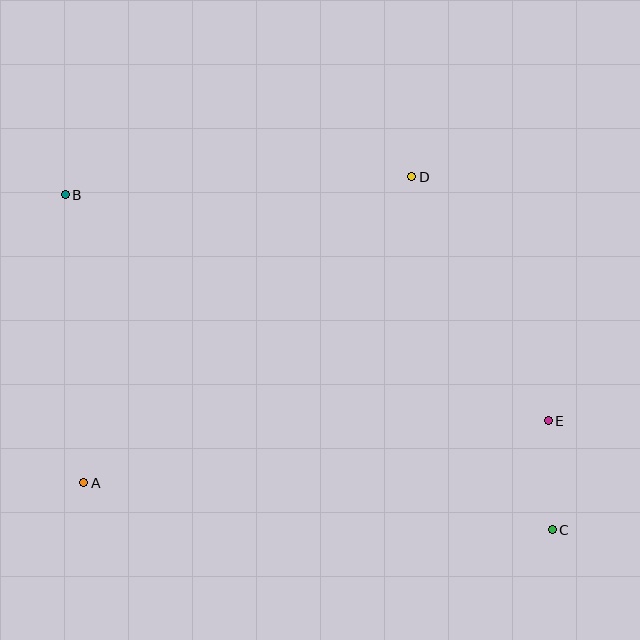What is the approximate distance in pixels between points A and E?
The distance between A and E is approximately 468 pixels.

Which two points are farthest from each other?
Points B and C are farthest from each other.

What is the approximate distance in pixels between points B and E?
The distance between B and E is approximately 533 pixels.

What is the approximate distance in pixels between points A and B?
The distance between A and B is approximately 289 pixels.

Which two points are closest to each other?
Points C and E are closest to each other.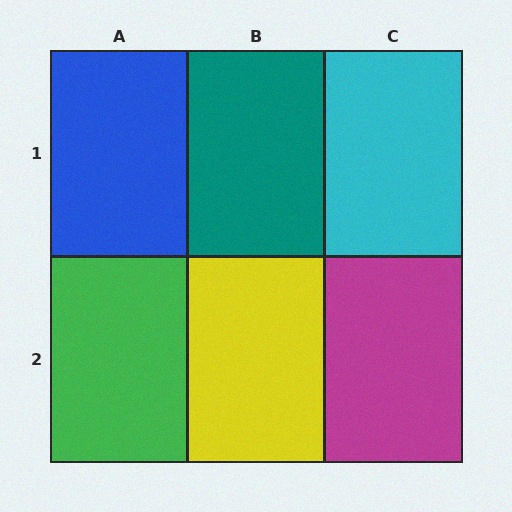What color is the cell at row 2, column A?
Green.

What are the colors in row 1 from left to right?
Blue, teal, cyan.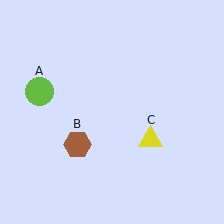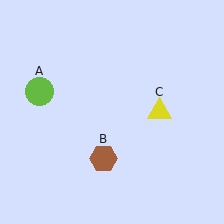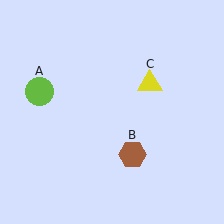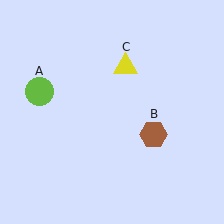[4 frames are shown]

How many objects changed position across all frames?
2 objects changed position: brown hexagon (object B), yellow triangle (object C).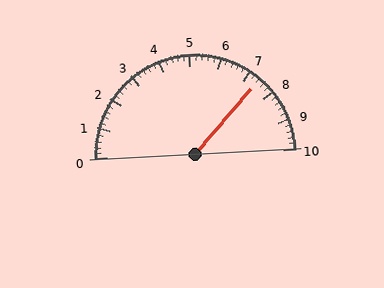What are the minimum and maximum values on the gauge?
The gauge ranges from 0 to 10.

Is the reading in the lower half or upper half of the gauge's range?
The reading is in the upper half of the range (0 to 10).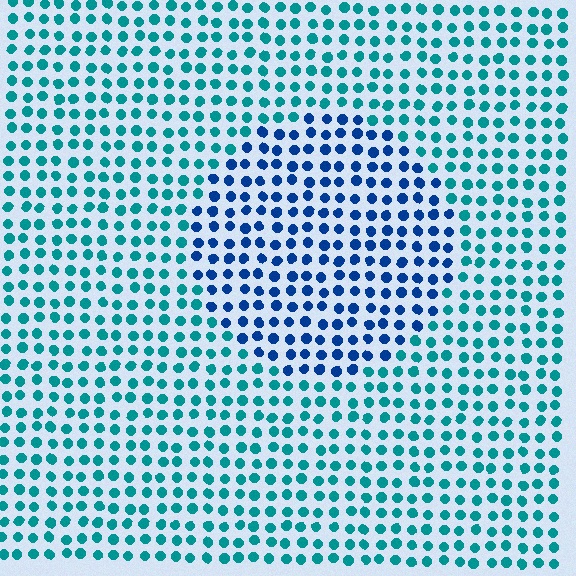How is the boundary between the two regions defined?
The boundary is defined purely by a slight shift in hue (about 38 degrees). Spacing, size, and orientation are identical on both sides.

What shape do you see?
I see a circle.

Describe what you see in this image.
The image is filled with small teal elements in a uniform arrangement. A circle-shaped region is visible where the elements are tinted to a slightly different hue, forming a subtle color boundary.